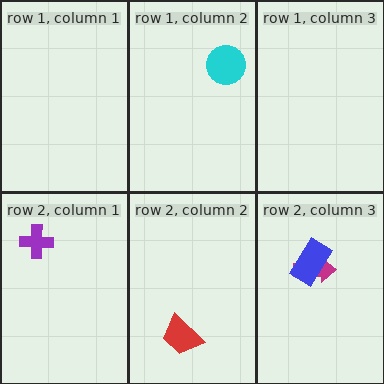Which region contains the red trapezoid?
The row 2, column 2 region.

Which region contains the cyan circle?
The row 1, column 2 region.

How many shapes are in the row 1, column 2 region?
1.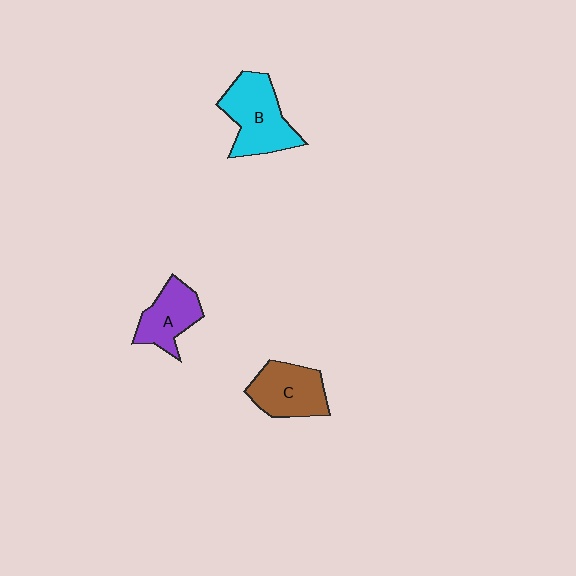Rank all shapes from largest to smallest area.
From largest to smallest: B (cyan), C (brown), A (purple).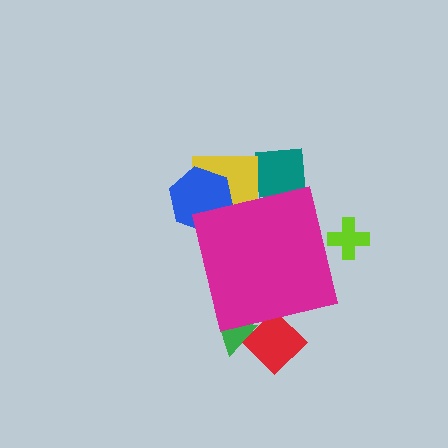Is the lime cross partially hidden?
Yes, the lime cross is partially hidden behind the magenta square.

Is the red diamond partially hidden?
Yes, the red diamond is partially hidden behind the magenta square.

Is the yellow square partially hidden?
Yes, the yellow square is partially hidden behind the magenta square.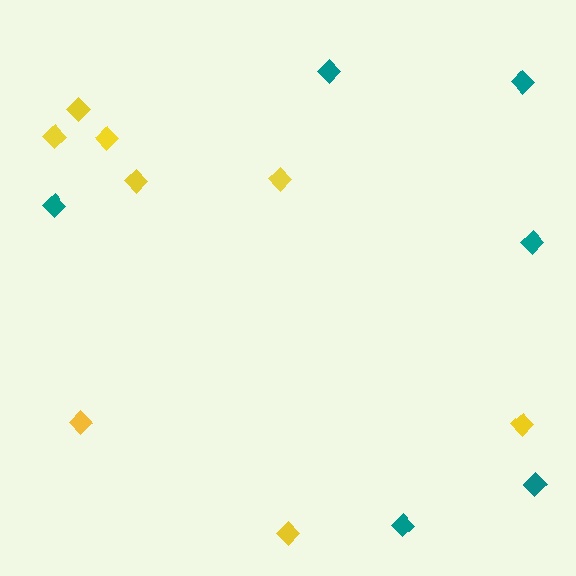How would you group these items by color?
There are 2 groups: one group of teal diamonds (6) and one group of yellow diamonds (8).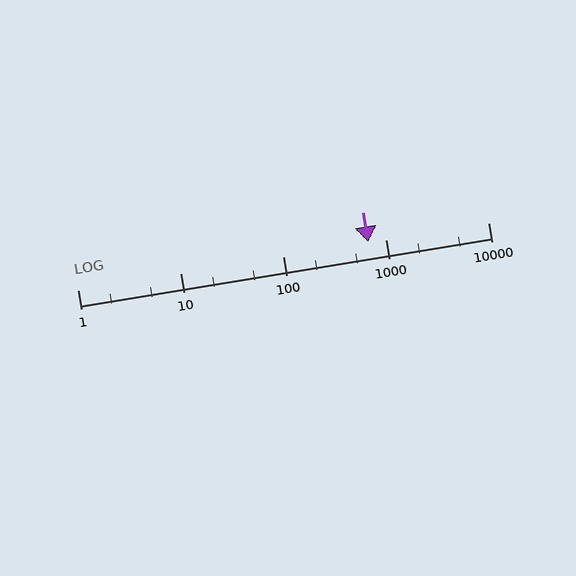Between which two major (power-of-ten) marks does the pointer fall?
The pointer is between 100 and 1000.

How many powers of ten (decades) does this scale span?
The scale spans 4 decades, from 1 to 10000.